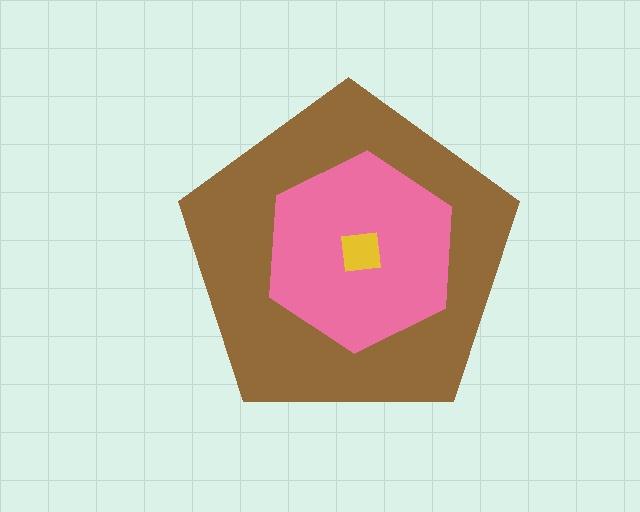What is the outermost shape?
The brown pentagon.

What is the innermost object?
The yellow square.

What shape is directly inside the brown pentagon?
The pink hexagon.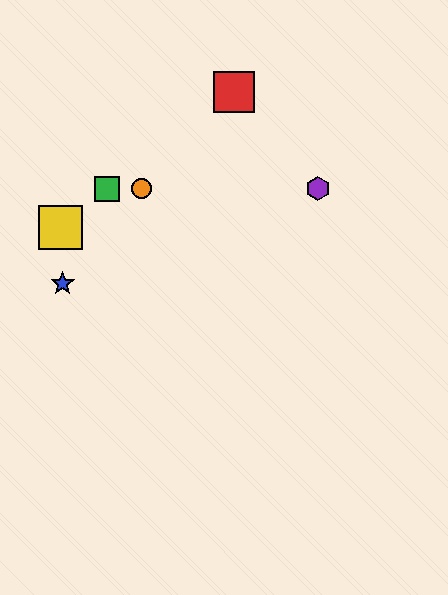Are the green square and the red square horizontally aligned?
No, the green square is at y≈189 and the red square is at y≈92.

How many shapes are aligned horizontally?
3 shapes (the green square, the purple hexagon, the orange circle) are aligned horizontally.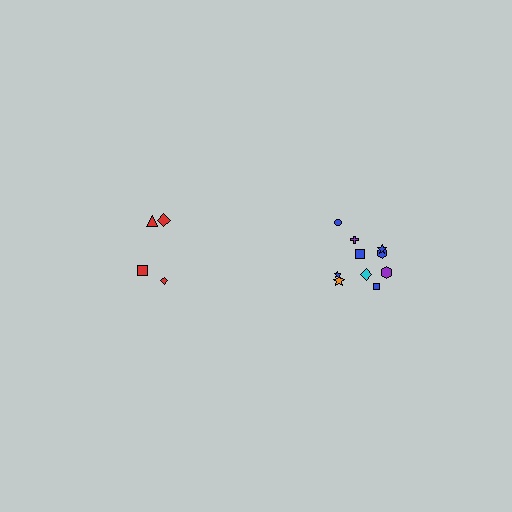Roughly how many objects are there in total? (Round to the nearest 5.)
Roughly 15 objects in total.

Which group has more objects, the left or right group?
The right group.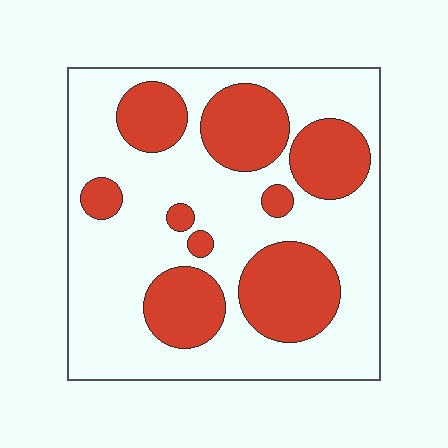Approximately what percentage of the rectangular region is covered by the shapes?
Approximately 35%.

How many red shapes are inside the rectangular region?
9.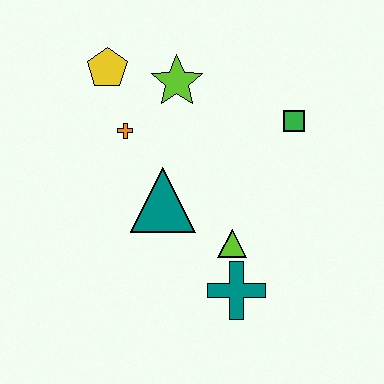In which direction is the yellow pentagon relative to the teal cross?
The yellow pentagon is above the teal cross.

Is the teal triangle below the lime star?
Yes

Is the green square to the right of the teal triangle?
Yes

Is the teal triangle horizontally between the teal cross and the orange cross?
Yes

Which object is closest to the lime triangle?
The teal cross is closest to the lime triangle.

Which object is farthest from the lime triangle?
The yellow pentagon is farthest from the lime triangle.